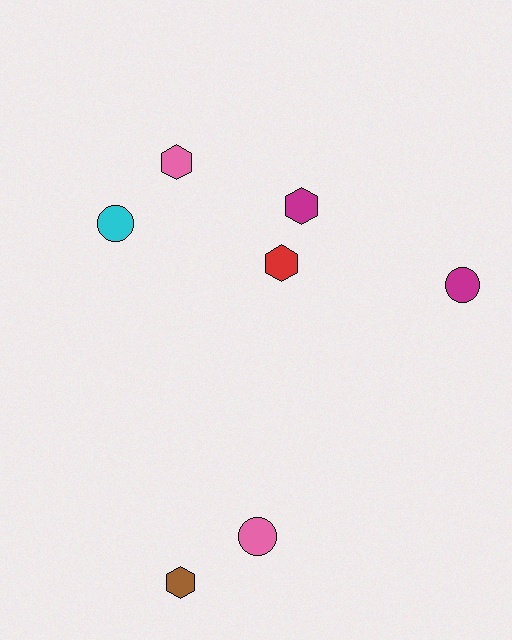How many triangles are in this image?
There are no triangles.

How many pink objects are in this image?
There are 2 pink objects.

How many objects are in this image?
There are 7 objects.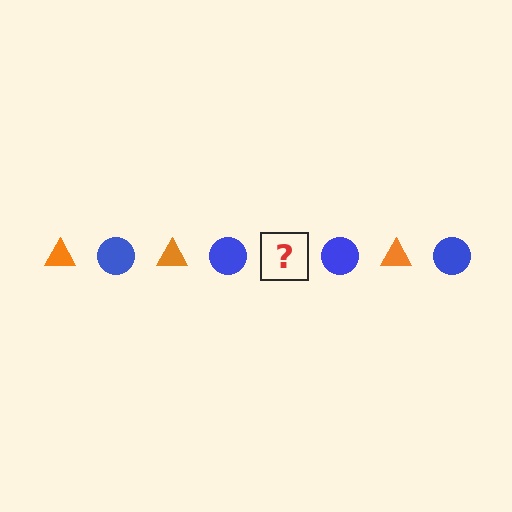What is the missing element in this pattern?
The missing element is an orange triangle.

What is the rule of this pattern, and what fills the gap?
The rule is that the pattern alternates between orange triangle and blue circle. The gap should be filled with an orange triangle.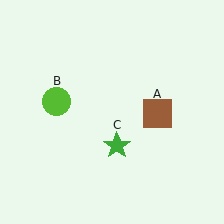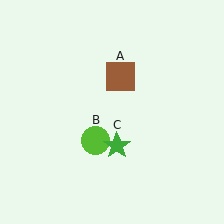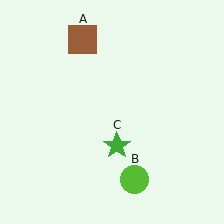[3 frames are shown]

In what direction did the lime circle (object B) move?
The lime circle (object B) moved down and to the right.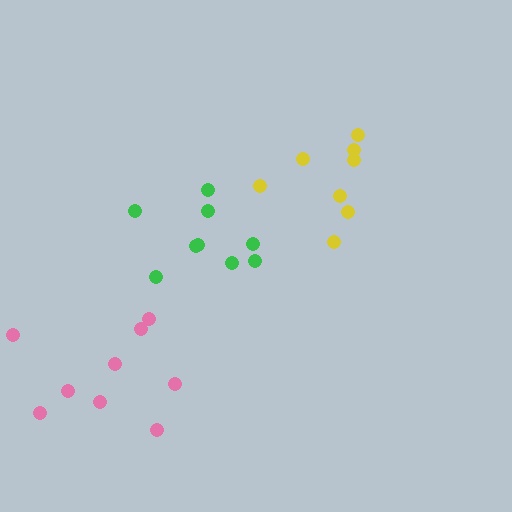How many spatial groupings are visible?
There are 3 spatial groupings.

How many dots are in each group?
Group 1: 9 dots, Group 2: 8 dots, Group 3: 9 dots (26 total).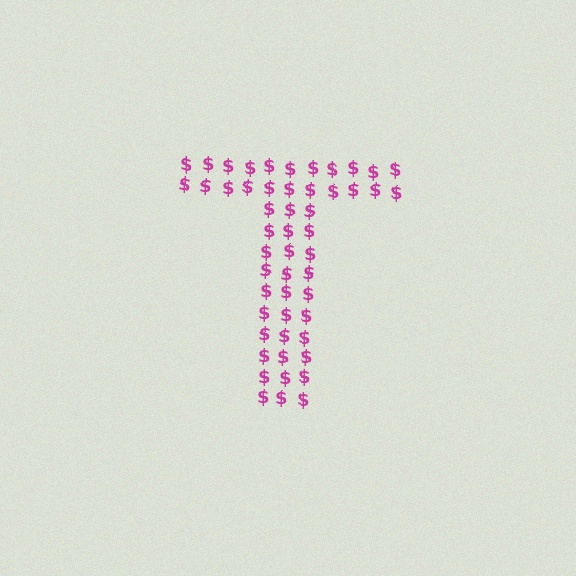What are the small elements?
The small elements are dollar signs.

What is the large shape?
The large shape is the letter T.